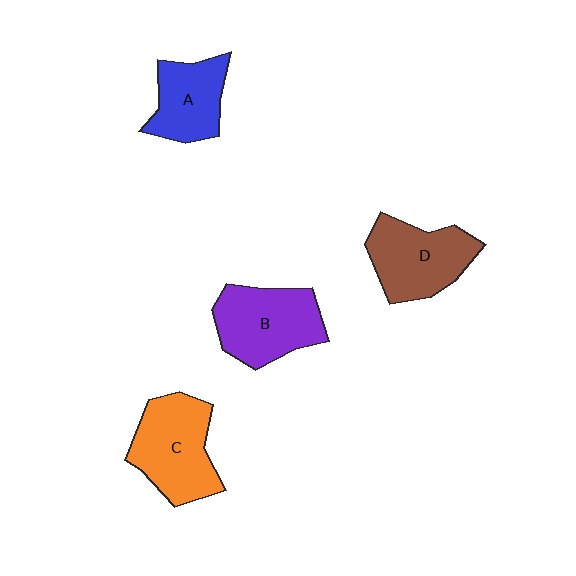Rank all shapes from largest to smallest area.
From largest to smallest: C (orange), B (purple), D (brown), A (blue).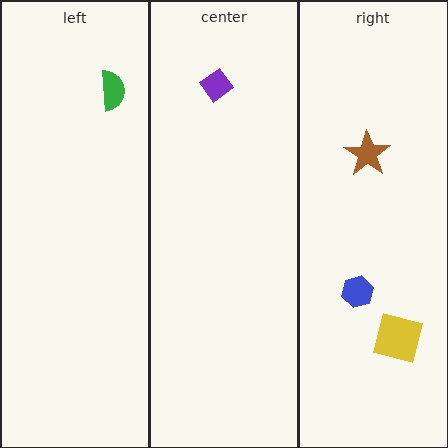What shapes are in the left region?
The green semicircle.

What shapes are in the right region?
The yellow square, the blue hexagon, the brown star.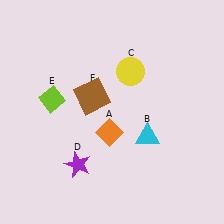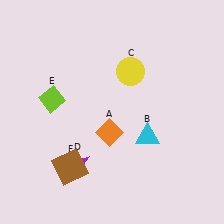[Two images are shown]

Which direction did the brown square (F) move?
The brown square (F) moved down.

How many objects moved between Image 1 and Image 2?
1 object moved between the two images.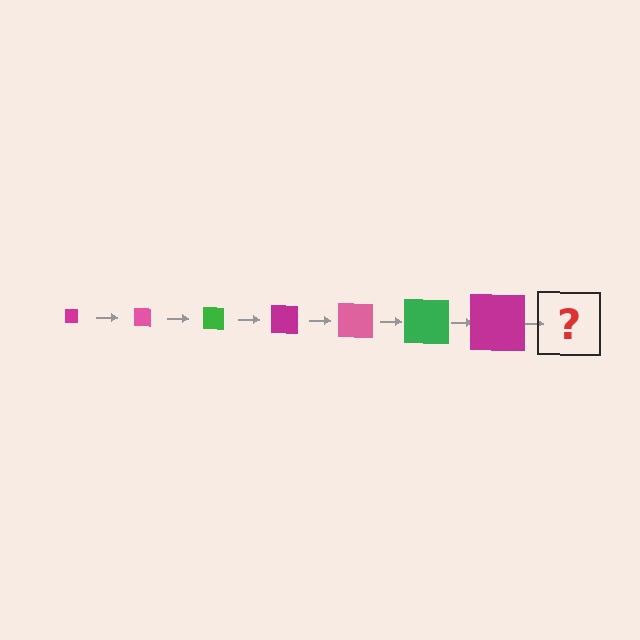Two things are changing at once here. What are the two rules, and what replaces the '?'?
The two rules are that the square grows larger each step and the color cycles through magenta, pink, and green. The '?' should be a pink square, larger than the previous one.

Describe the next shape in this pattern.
It should be a pink square, larger than the previous one.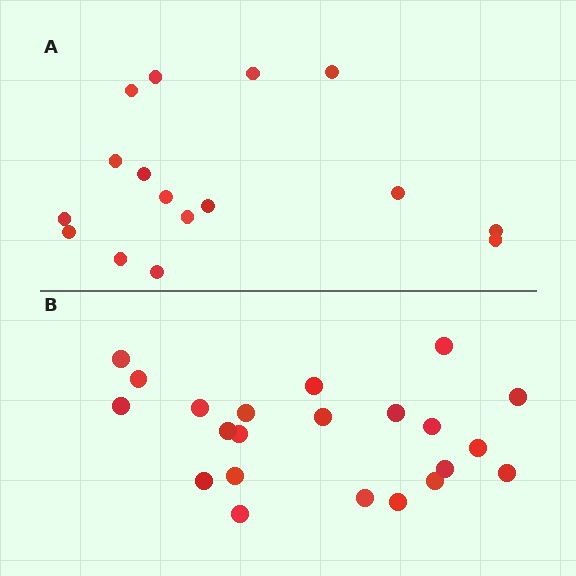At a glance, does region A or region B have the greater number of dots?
Region B (the bottom region) has more dots.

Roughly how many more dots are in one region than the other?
Region B has about 6 more dots than region A.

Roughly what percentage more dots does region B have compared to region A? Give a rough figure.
About 40% more.